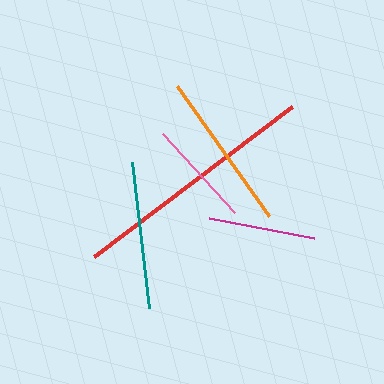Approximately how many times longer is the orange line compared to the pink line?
The orange line is approximately 1.5 times the length of the pink line.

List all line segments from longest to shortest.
From longest to shortest: red, orange, teal, magenta, pink.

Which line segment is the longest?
The red line is the longest at approximately 249 pixels.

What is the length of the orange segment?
The orange segment is approximately 159 pixels long.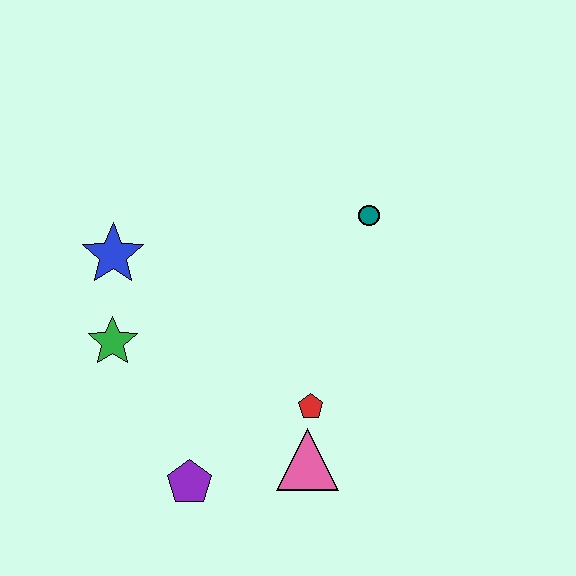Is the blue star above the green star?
Yes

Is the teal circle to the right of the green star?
Yes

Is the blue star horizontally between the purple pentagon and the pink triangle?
No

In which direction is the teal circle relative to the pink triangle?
The teal circle is above the pink triangle.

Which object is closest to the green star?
The blue star is closest to the green star.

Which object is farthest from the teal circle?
The purple pentagon is farthest from the teal circle.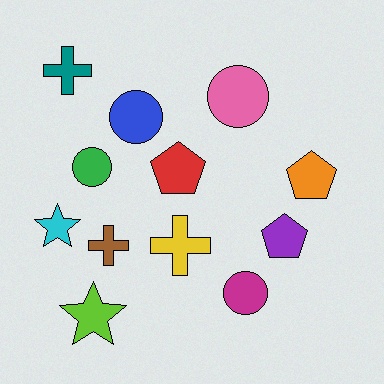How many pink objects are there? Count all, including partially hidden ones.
There is 1 pink object.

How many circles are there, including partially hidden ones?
There are 4 circles.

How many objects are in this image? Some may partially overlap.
There are 12 objects.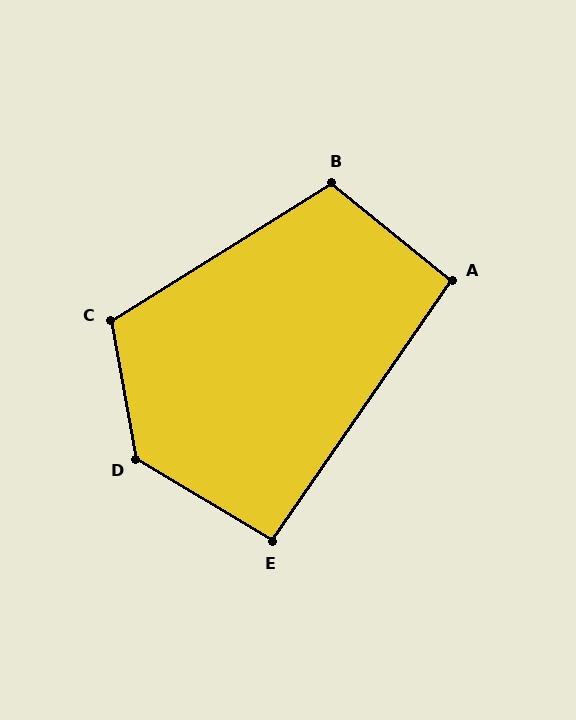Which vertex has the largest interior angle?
D, at approximately 131 degrees.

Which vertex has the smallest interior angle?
E, at approximately 94 degrees.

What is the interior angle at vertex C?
Approximately 112 degrees (obtuse).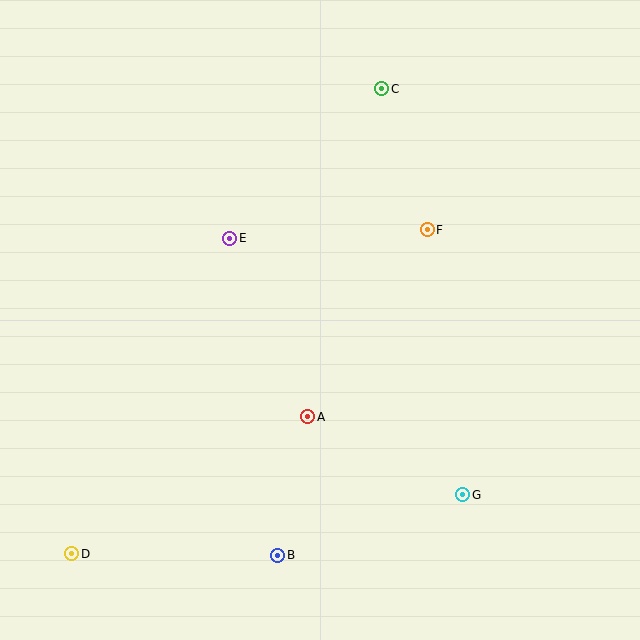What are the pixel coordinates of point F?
Point F is at (427, 230).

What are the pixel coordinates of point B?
Point B is at (278, 555).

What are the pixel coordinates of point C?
Point C is at (382, 89).